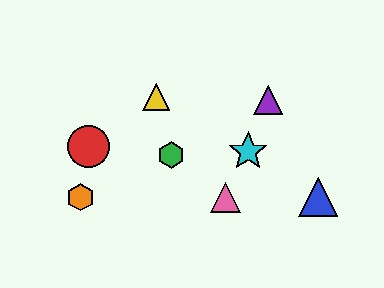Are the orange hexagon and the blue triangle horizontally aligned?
Yes, both are at y≈197.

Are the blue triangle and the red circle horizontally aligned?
No, the blue triangle is at y≈197 and the red circle is at y≈147.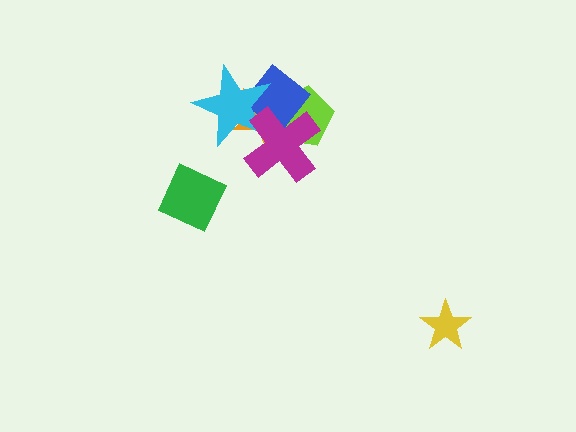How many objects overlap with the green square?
0 objects overlap with the green square.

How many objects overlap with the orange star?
4 objects overlap with the orange star.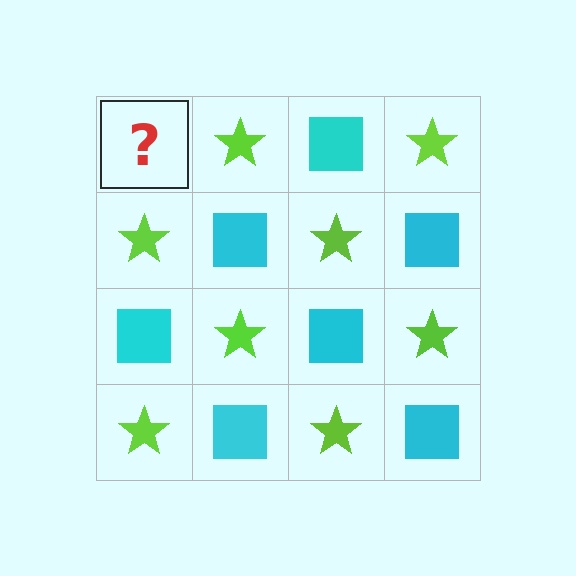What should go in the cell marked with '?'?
The missing cell should contain a cyan square.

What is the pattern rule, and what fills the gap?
The rule is that it alternates cyan square and lime star in a checkerboard pattern. The gap should be filled with a cyan square.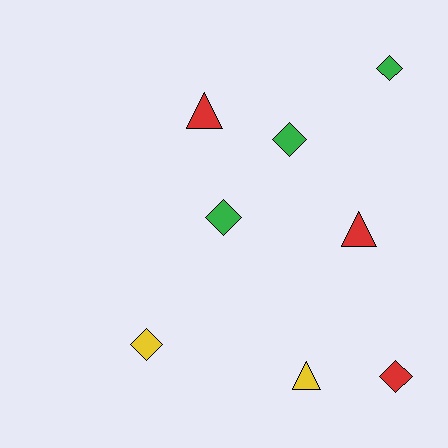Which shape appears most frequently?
Diamond, with 5 objects.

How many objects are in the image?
There are 8 objects.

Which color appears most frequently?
Green, with 3 objects.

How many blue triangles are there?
There are no blue triangles.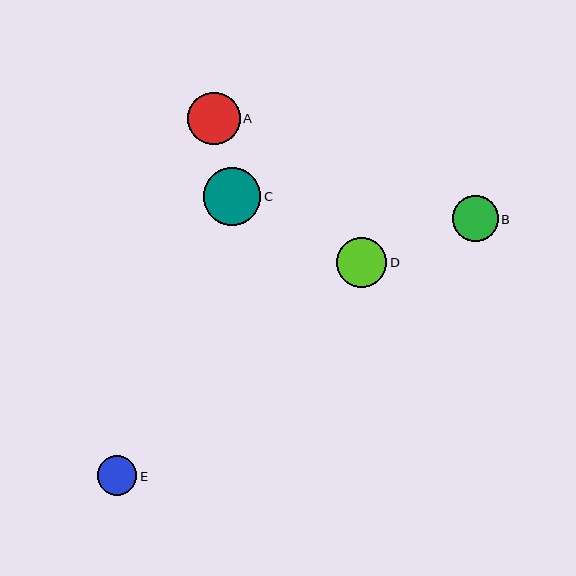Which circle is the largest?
Circle C is the largest with a size of approximately 58 pixels.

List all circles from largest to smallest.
From largest to smallest: C, A, D, B, E.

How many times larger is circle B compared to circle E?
Circle B is approximately 1.2 times the size of circle E.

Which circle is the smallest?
Circle E is the smallest with a size of approximately 40 pixels.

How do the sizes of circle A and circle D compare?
Circle A and circle D are approximately the same size.